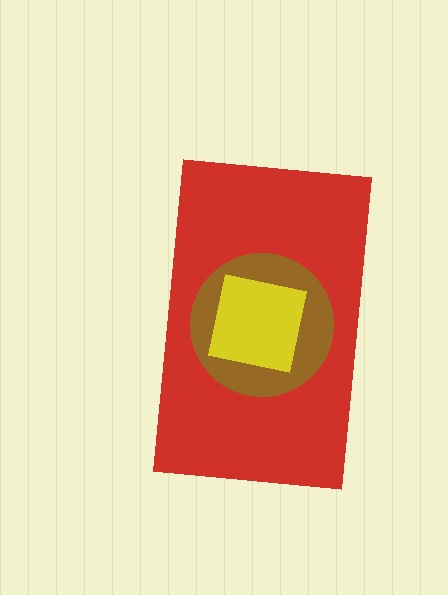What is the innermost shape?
The yellow square.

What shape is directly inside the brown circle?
The yellow square.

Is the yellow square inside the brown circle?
Yes.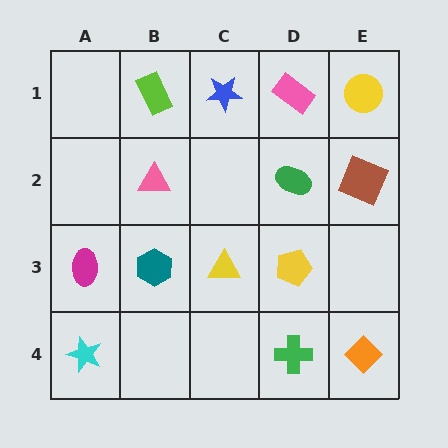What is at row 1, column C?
A blue star.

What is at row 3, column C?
A yellow triangle.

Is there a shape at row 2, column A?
No, that cell is empty.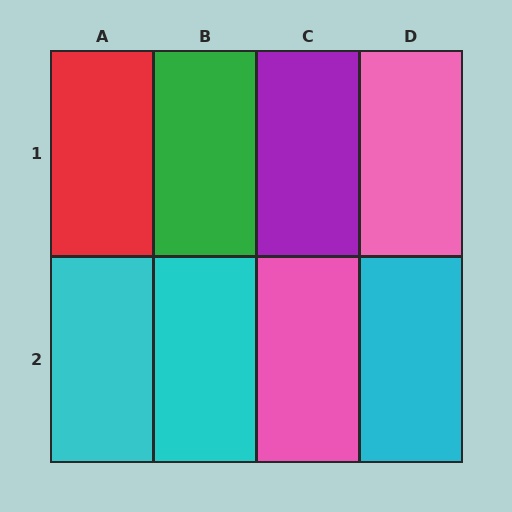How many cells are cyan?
3 cells are cyan.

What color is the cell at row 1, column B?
Green.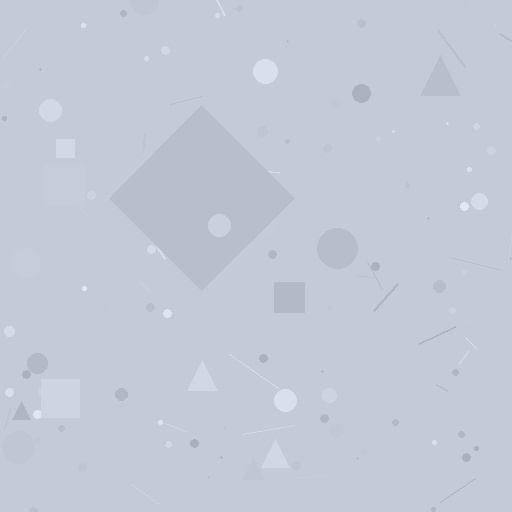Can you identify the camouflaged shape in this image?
The camouflaged shape is a diamond.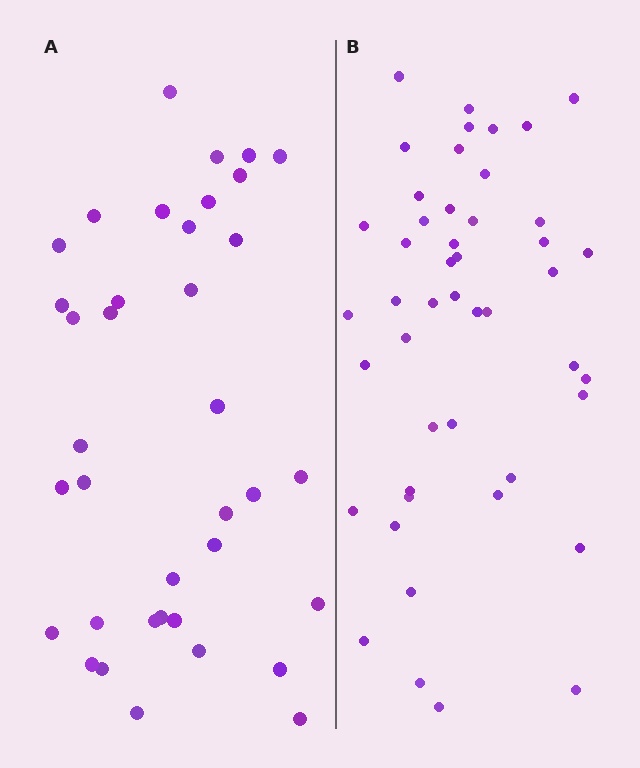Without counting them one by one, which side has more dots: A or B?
Region B (the right region) has more dots.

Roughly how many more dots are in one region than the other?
Region B has roughly 10 or so more dots than region A.